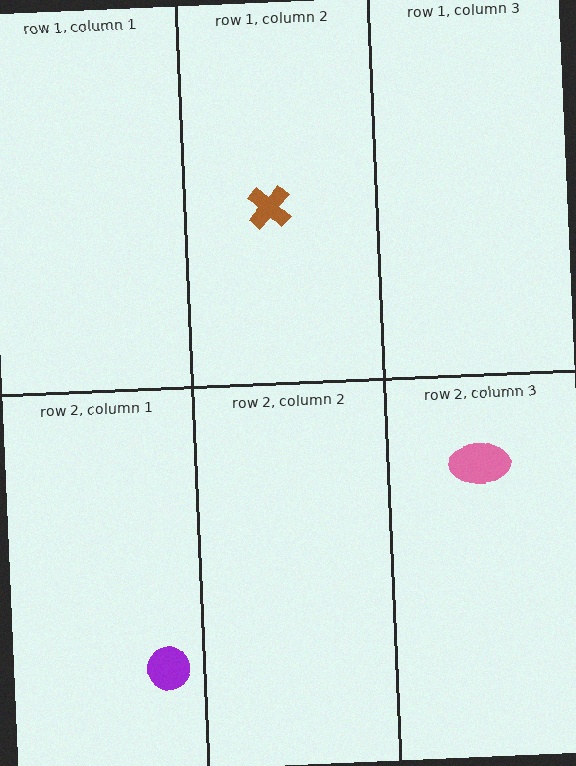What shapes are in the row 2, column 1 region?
The purple circle.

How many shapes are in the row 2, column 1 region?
1.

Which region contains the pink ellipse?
The row 2, column 3 region.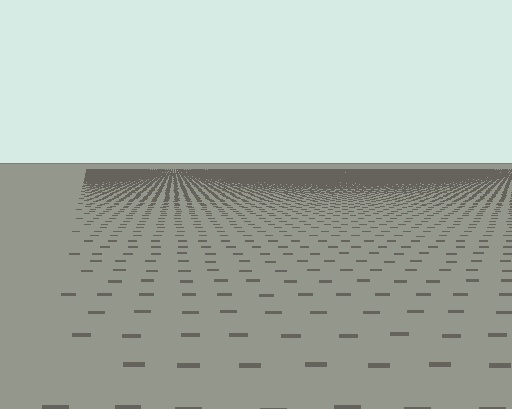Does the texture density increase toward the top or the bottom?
Density increases toward the top.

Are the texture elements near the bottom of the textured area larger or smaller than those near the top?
Larger. Near the bottom, elements are closer to the viewer and appear at a bigger on-screen size.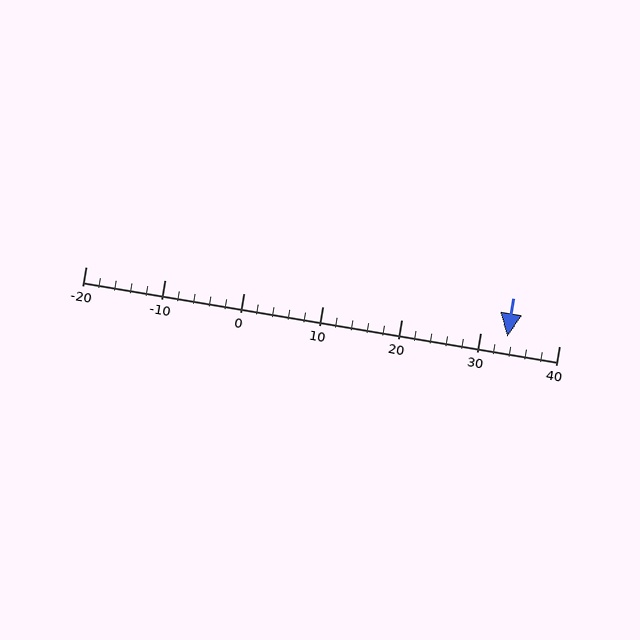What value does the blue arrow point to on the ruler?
The blue arrow points to approximately 33.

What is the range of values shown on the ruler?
The ruler shows values from -20 to 40.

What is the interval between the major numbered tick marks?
The major tick marks are spaced 10 units apart.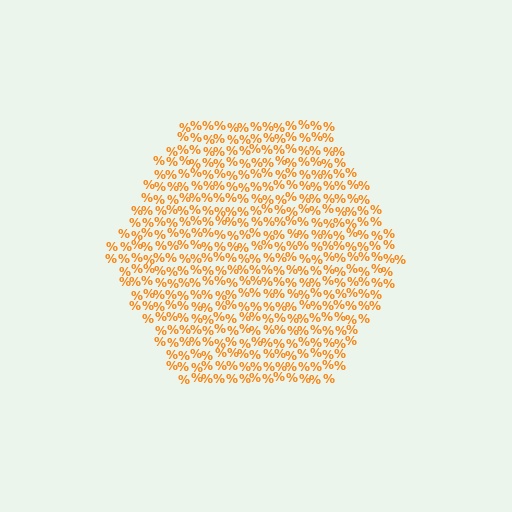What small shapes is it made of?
It is made of small percent signs.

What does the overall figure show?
The overall figure shows a hexagon.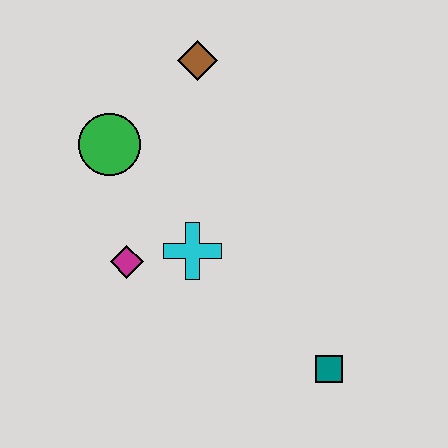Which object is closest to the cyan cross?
The magenta diamond is closest to the cyan cross.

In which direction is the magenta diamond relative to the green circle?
The magenta diamond is below the green circle.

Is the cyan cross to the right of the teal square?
No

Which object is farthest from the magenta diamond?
The teal square is farthest from the magenta diamond.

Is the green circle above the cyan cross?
Yes